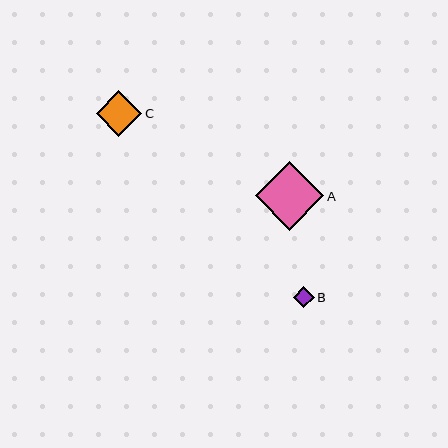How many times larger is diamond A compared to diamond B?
Diamond A is approximately 3.3 times the size of diamond B.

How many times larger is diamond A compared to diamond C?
Diamond A is approximately 1.5 times the size of diamond C.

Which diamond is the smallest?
Diamond B is the smallest with a size of approximately 21 pixels.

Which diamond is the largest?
Diamond A is the largest with a size of approximately 69 pixels.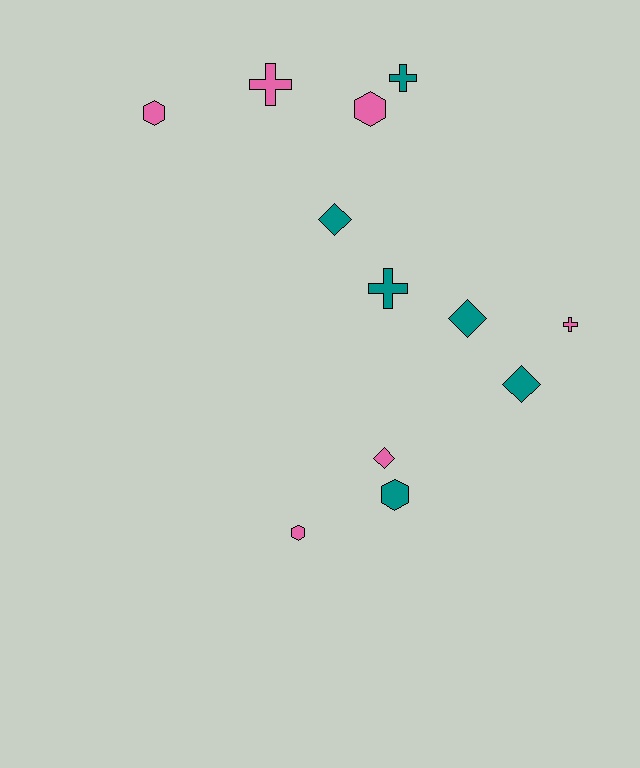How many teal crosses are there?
There are 2 teal crosses.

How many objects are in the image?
There are 12 objects.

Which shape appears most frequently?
Hexagon, with 4 objects.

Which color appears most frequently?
Teal, with 6 objects.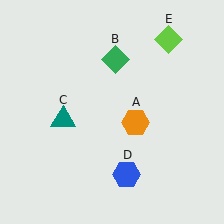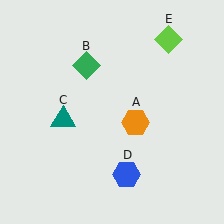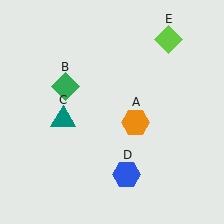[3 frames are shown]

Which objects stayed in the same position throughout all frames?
Orange hexagon (object A) and teal triangle (object C) and blue hexagon (object D) and lime diamond (object E) remained stationary.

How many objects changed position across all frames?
1 object changed position: green diamond (object B).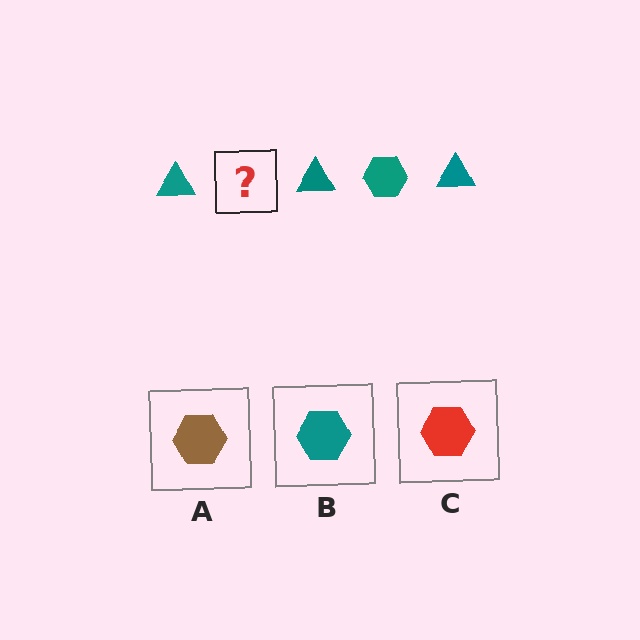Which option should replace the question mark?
Option B.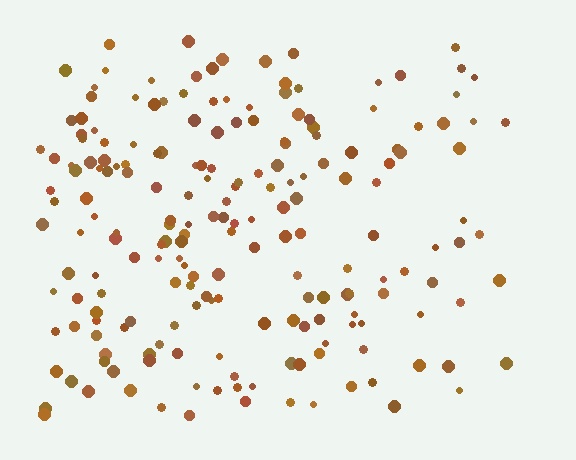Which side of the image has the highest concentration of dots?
The left.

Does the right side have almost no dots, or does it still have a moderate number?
Still a moderate number, just noticeably fewer than the left.